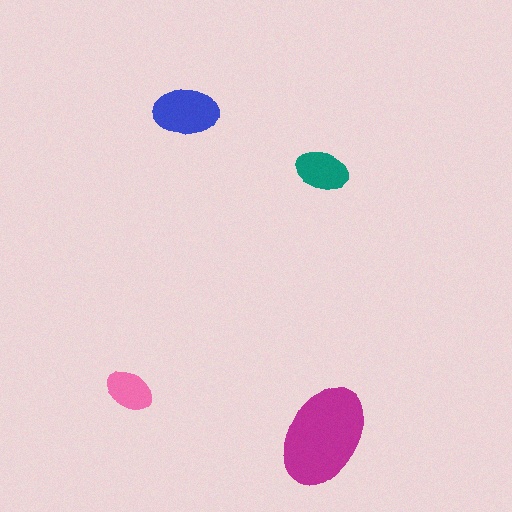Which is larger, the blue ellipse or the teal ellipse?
The blue one.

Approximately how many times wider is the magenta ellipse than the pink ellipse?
About 2 times wider.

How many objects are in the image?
There are 4 objects in the image.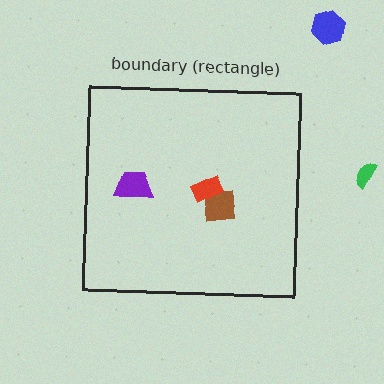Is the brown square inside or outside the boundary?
Inside.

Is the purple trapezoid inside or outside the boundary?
Inside.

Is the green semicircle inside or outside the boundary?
Outside.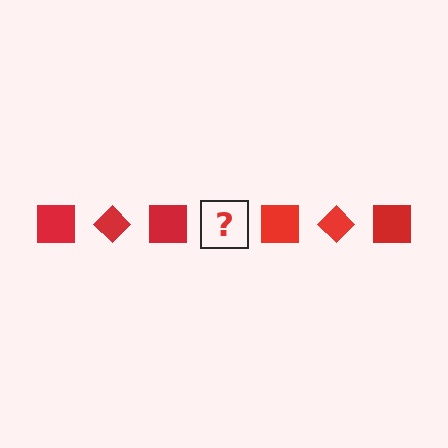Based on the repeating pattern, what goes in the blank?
The blank should be a red diamond.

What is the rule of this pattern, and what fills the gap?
The rule is that the pattern cycles through square, diamond shapes in red. The gap should be filled with a red diamond.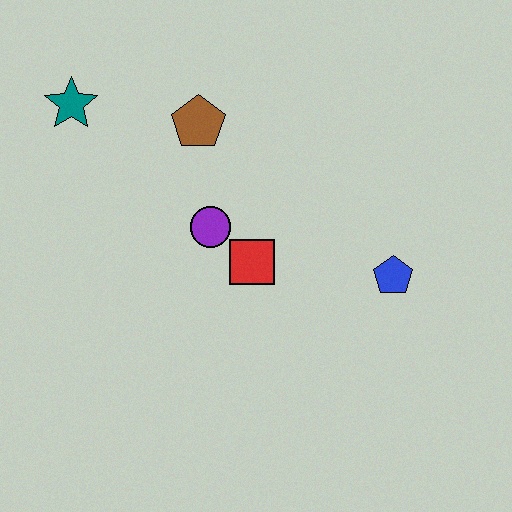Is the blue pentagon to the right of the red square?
Yes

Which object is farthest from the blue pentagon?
The teal star is farthest from the blue pentagon.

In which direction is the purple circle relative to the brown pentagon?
The purple circle is below the brown pentagon.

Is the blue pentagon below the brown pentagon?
Yes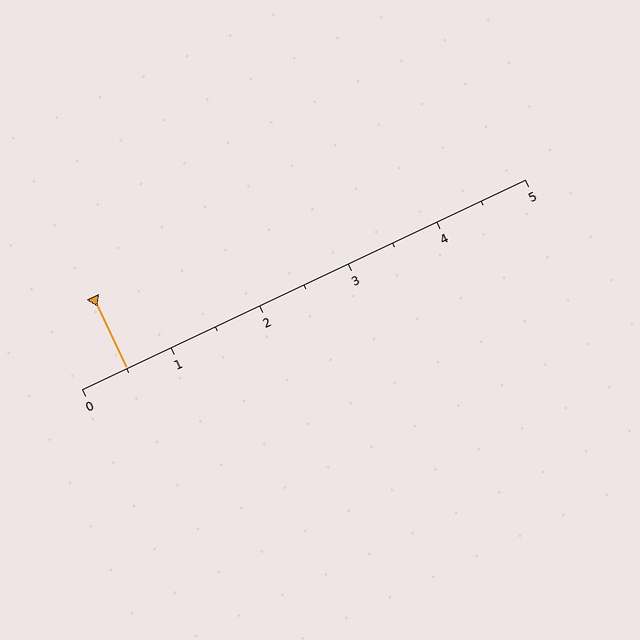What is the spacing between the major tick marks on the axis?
The major ticks are spaced 1 apart.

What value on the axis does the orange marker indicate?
The marker indicates approximately 0.5.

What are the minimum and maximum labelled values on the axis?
The axis runs from 0 to 5.